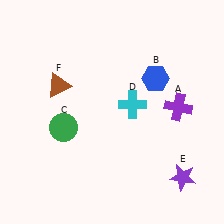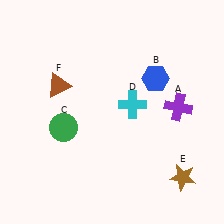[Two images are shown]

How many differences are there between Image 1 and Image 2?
There is 1 difference between the two images.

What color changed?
The star (E) changed from purple in Image 1 to brown in Image 2.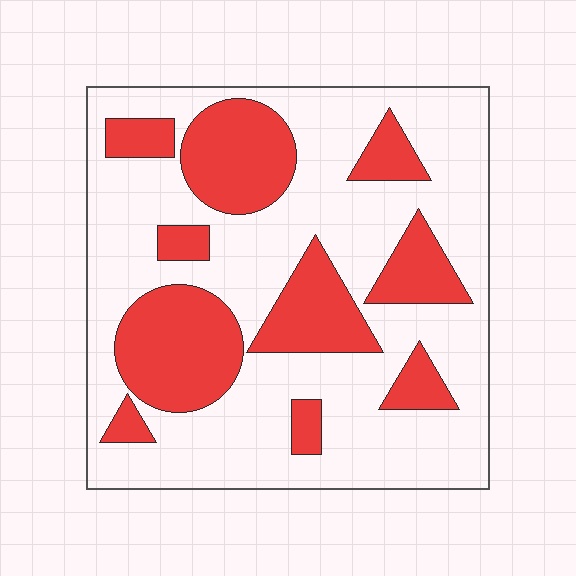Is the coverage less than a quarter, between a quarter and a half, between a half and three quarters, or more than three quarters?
Between a quarter and a half.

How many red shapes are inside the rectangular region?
10.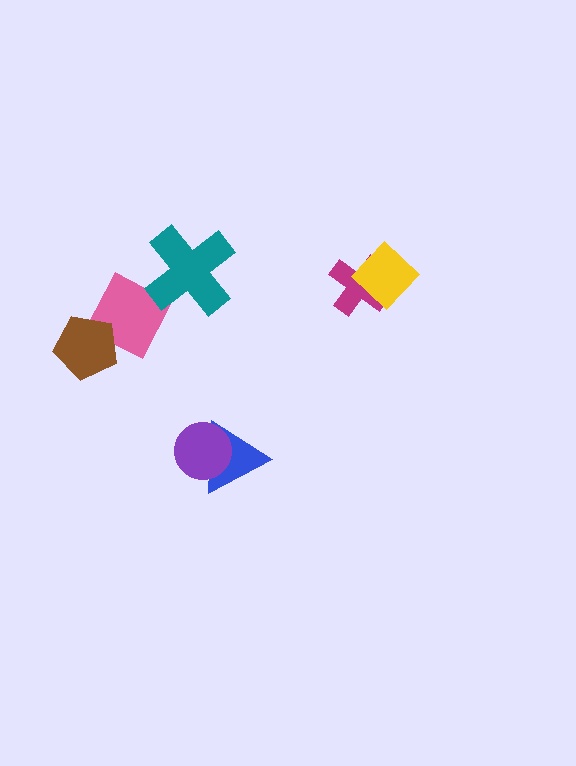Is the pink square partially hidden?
Yes, it is partially covered by another shape.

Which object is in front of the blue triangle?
The purple circle is in front of the blue triangle.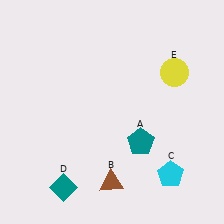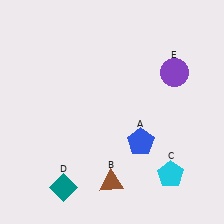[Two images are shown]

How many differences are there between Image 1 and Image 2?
There are 2 differences between the two images.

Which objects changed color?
A changed from teal to blue. E changed from yellow to purple.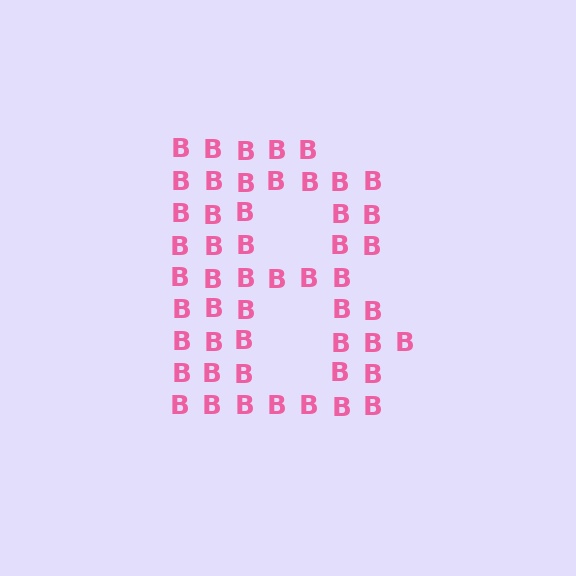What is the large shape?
The large shape is the letter B.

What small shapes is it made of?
It is made of small letter B's.